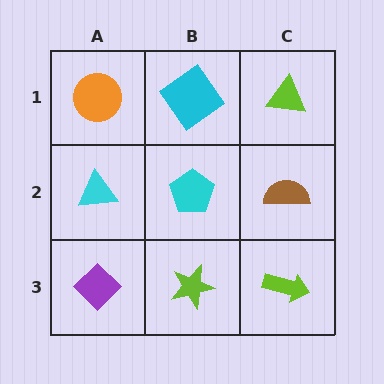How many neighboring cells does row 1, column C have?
2.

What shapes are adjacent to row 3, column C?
A brown semicircle (row 2, column C), a lime star (row 3, column B).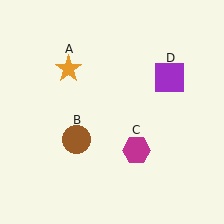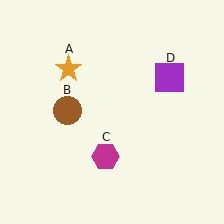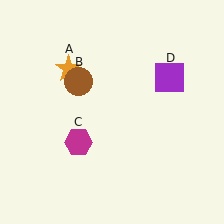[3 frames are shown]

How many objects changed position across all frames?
2 objects changed position: brown circle (object B), magenta hexagon (object C).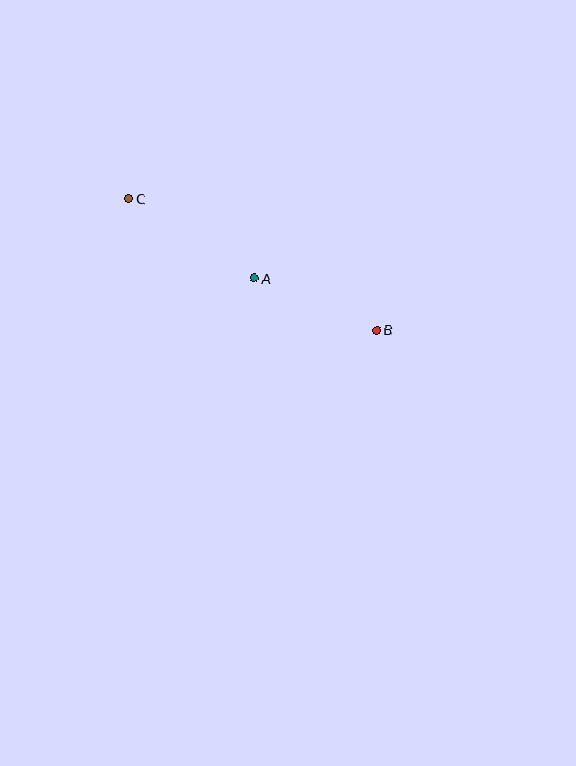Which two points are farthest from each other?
Points B and C are farthest from each other.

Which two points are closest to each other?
Points A and B are closest to each other.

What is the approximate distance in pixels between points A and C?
The distance between A and C is approximately 149 pixels.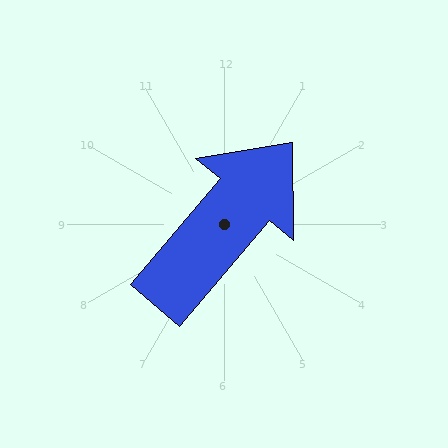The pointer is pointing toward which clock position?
Roughly 1 o'clock.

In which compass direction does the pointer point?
Northeast.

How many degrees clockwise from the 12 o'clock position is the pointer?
Approximately 40 degrees.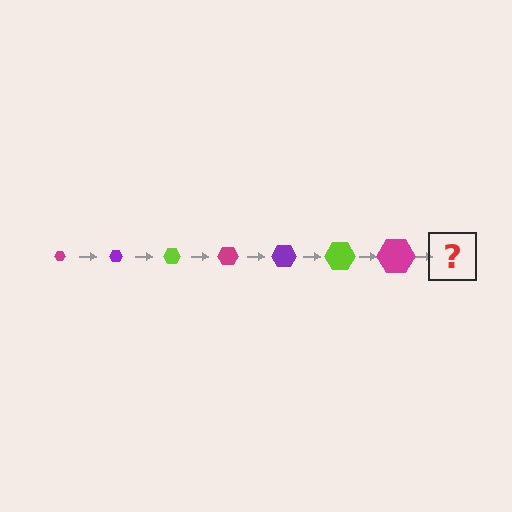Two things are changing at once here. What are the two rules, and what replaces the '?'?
The two rules are that the hexagon grows larger each step and the color cycles through magenta, purple, and lime. The '?' should be a purple hexagon, larger than the previous one.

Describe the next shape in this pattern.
It should be a purple hexagon, larger than the previous one.